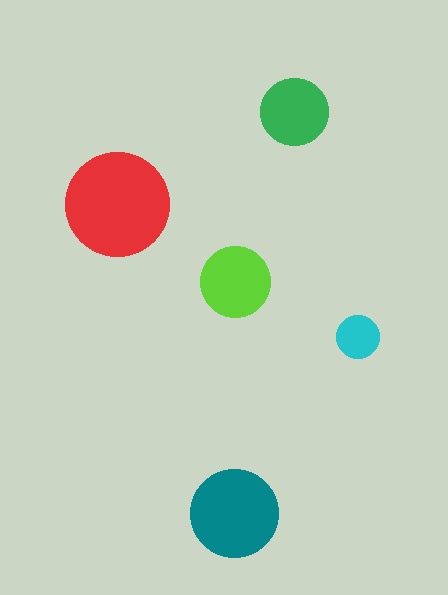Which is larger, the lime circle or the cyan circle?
The lime one.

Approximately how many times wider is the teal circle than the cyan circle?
About 2 times wider.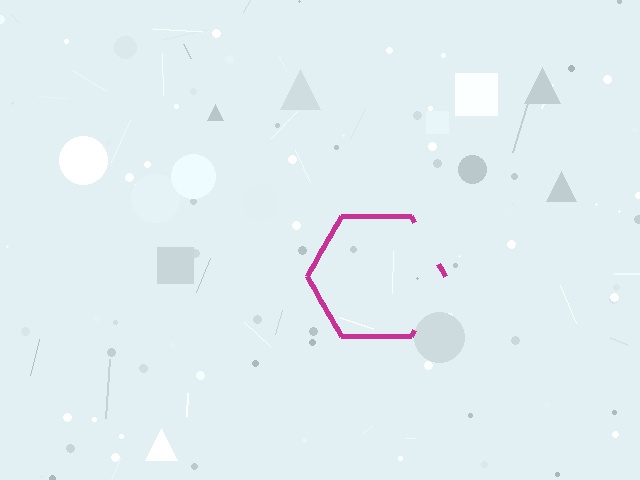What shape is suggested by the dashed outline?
The dashed outline suggests a hexagon.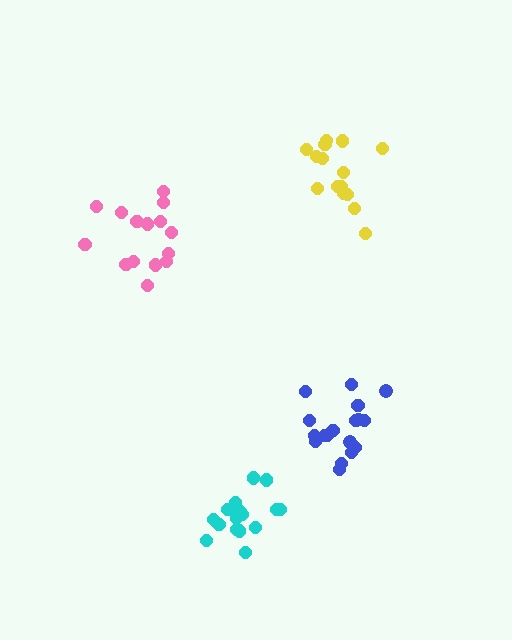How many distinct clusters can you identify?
There are 4 distinct clusters.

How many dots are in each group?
Group 1: 15 dots, Group 2: 16 dots, Group 3: 15 dots, Group 4: 18 dots (64 total).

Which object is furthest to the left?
The pink cluster is leftmost.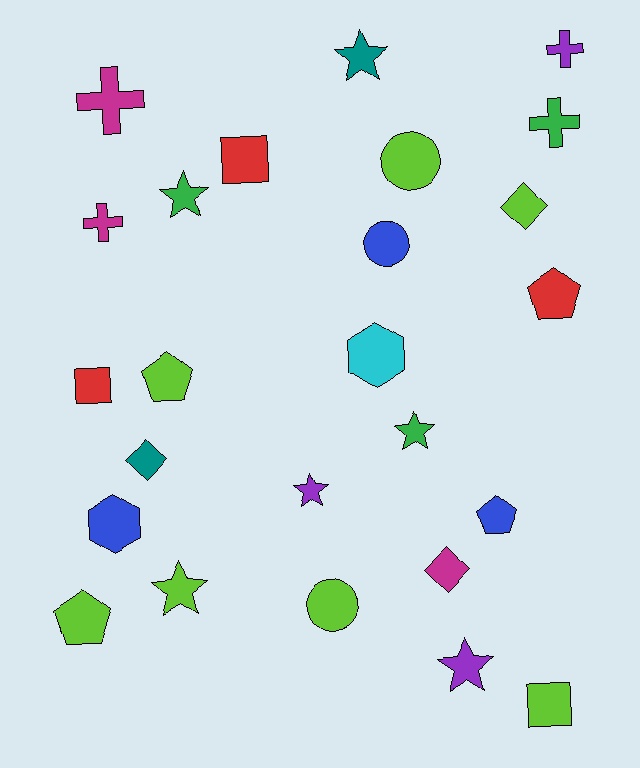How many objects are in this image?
There are 25 objects.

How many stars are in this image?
There are 6 stars.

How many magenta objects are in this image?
There are 3 magenta objects.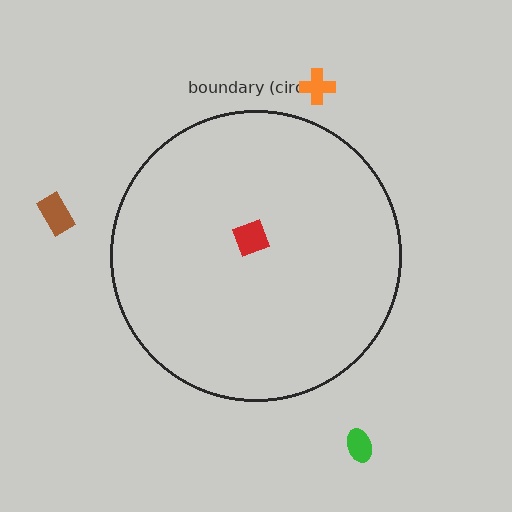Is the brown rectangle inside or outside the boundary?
Outside.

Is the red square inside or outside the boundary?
Inside.